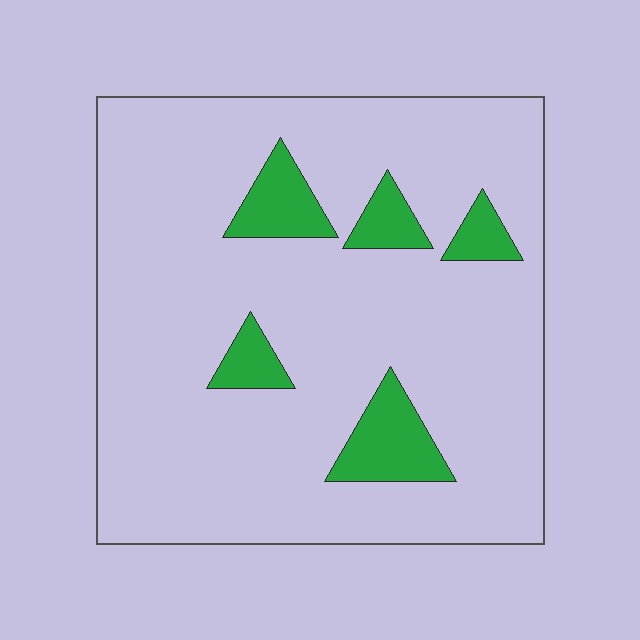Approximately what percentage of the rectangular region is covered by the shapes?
Approximately 10%.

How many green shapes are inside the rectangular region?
5.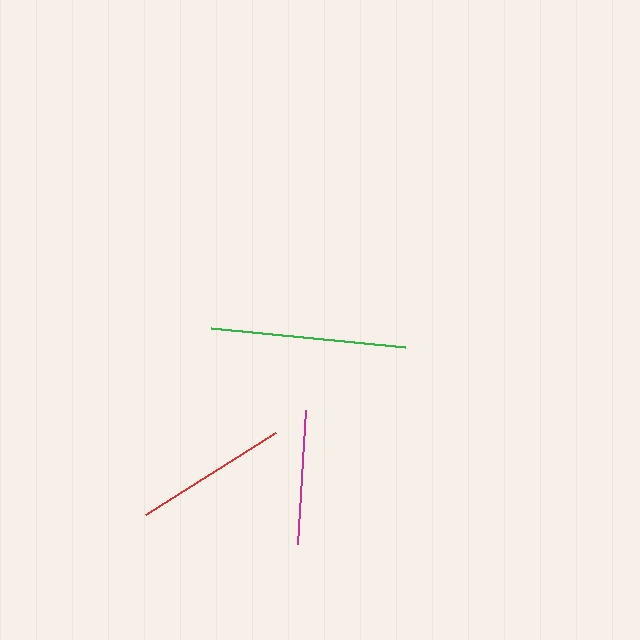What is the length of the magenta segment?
The magenta segment is approximately 134 pixels long.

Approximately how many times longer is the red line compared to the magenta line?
The red line is approximately 1.1 times the length of the magenta line.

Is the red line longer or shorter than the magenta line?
The red line is longer than the magenta line.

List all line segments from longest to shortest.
From longest to shortest: green, red, magenta.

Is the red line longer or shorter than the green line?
The green line is longer than the red line.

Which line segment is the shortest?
The magenta line is the shortest at approximately 134 pixels.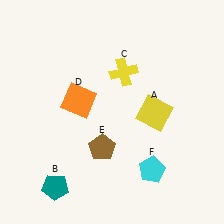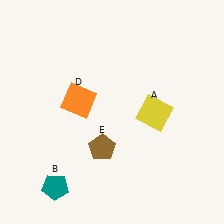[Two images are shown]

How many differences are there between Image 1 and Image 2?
There are 2 differences between the two images.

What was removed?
The cyan pentagon (F), the yellow cross (C) were removed in Image 2.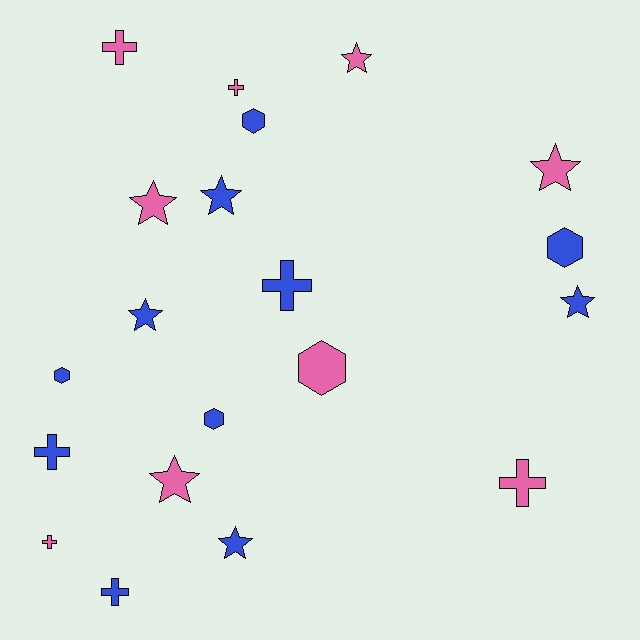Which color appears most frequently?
Blue, with 11 objects.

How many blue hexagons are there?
There are 4 blue hexagons.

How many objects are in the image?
There are 20 objects.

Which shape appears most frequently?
Star, with 8 objects.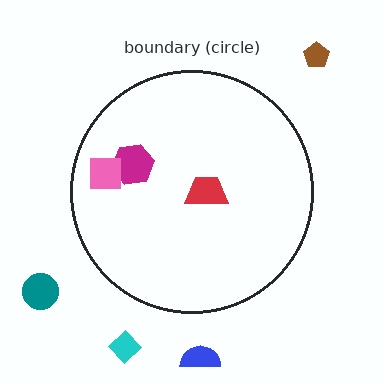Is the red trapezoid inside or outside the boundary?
Inside.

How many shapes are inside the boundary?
3 inside, 4 outside.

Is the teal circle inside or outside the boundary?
Outside.